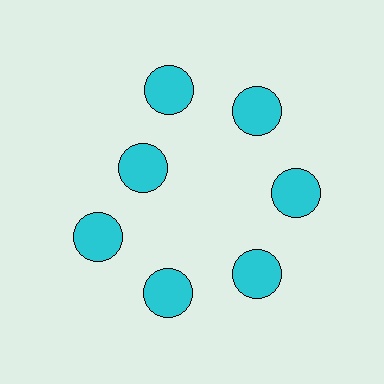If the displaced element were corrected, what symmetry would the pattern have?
It would have 7-fold rotational symmetry — the pattern would map onto itself every 51 degrees.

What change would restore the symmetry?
The symmetry would be restored by moving it outward, back onto the ring so that all 7 circles sit at equal angles and equal distance from the center.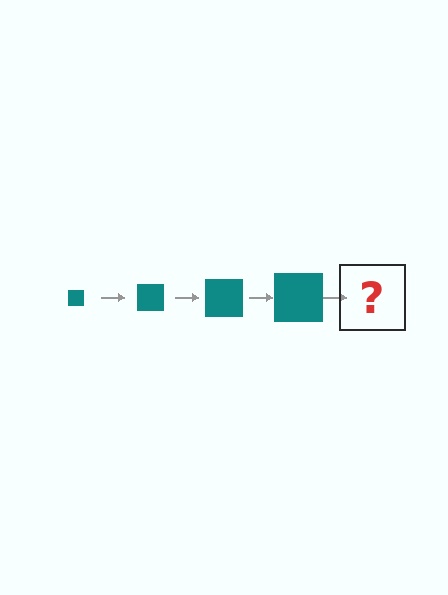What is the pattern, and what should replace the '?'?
The pattern is that the square gets progressively larger each step. The '?' should be a teal square, larger than the previous one.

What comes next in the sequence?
The next element should be a teal square, larger than the previous one.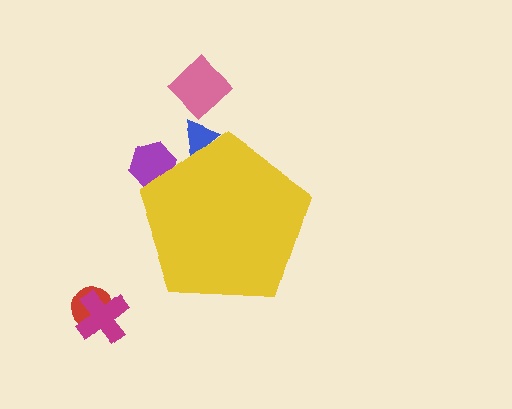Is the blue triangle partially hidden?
Yes, the blue triangle is partially hidden behind the yellow pentagon.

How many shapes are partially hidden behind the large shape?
2 shapes are partially hidden.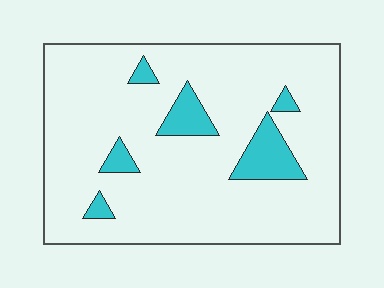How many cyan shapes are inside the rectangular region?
6.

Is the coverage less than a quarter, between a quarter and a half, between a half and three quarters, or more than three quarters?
Less than a quarter.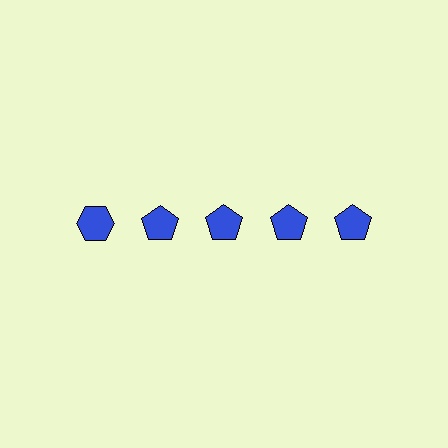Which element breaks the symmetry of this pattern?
The blue hexagon in the top row, leftmost column breaks the symmetry. All other shapes are blue pentagons.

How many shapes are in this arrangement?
There are 5 shapes arranged in a grid pattern.